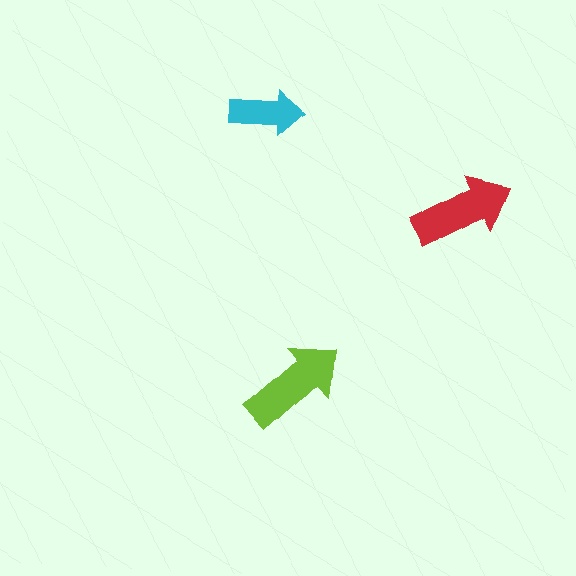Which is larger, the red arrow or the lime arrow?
The lime one.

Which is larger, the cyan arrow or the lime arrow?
The lime one.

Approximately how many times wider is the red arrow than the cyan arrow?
About 1.5 times wider.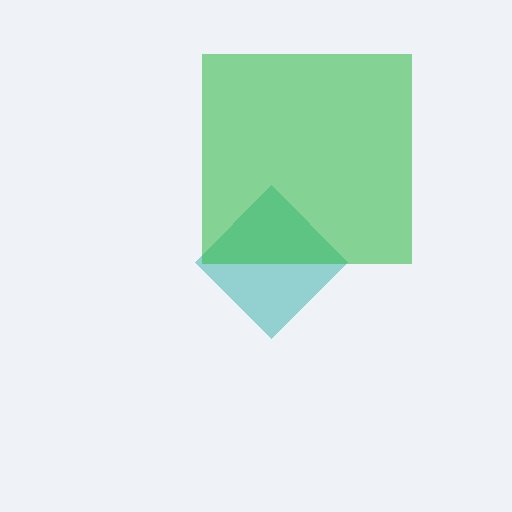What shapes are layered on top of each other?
The layered shapes are: a teal diamond, a green square.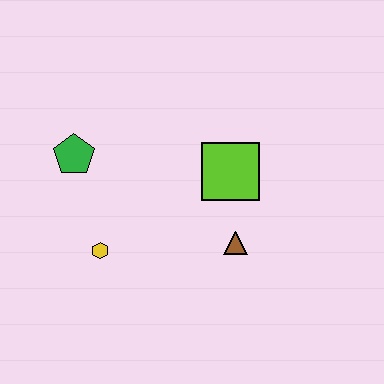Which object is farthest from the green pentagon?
The brown triangle is farthest from the green pentagon.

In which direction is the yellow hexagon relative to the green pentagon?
The yellow hexagon is below the green pentagon.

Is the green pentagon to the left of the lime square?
Yes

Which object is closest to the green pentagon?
The yellow hexagon is closest to the green pentagon.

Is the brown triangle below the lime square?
Yes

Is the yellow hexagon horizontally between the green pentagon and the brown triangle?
Yes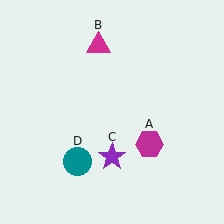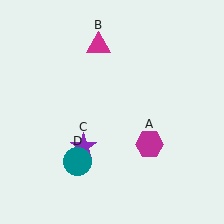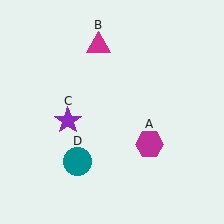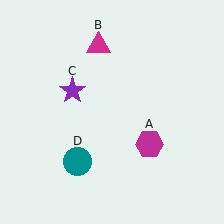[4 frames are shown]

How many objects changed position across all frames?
1 object changed position: purple star (object C).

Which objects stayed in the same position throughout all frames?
Magenta hexagon (object A) and magenta triangle (object B) and teal circle (object D) remained stationary.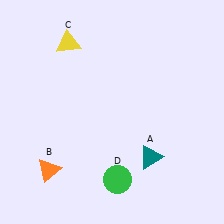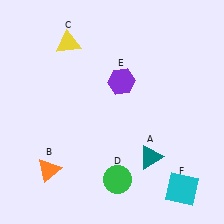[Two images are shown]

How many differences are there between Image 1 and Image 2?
There are 2 differences between the two images.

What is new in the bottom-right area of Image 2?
A cyan square (F) was added in the bottom-right area of Image 2.